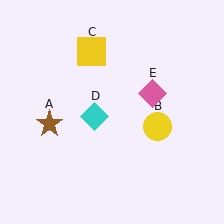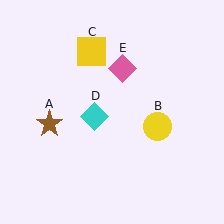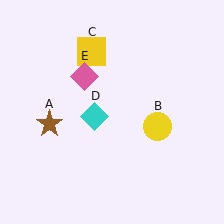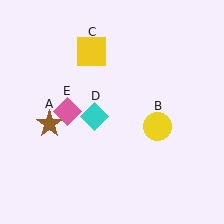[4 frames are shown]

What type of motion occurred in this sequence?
The pink diamond (object E) rotated counterclockwise around the center of the scene.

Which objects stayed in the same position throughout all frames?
Brown star (object A) and yellow circle (object B) and yellow square (object C) and cyan diamond (object D) remained stationary.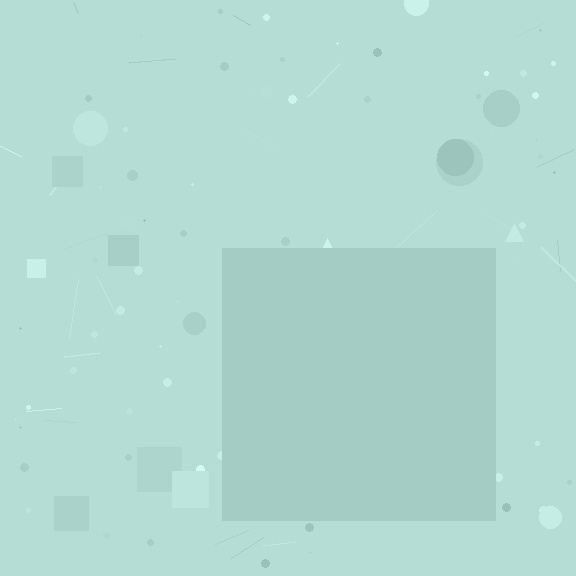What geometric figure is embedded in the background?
A square is embedded in the background.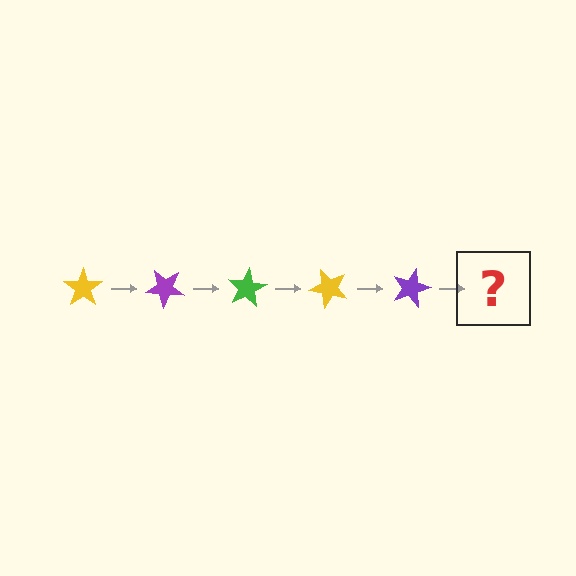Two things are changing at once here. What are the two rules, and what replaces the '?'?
The two rules are that it rotates 40 degrees each step and the color cycles through yellow, purple, and green. The '?' should be a green star, rotated 200 degrees from the start.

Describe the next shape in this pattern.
It should be a green star, rotated 200 degrees from the start.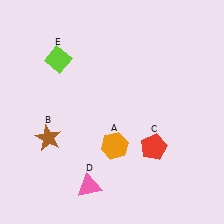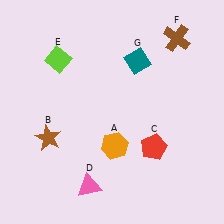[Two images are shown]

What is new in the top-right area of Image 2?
A brown cross (F) was added in the top-right area of Image 2.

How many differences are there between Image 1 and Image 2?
There are 2 differences between the two images.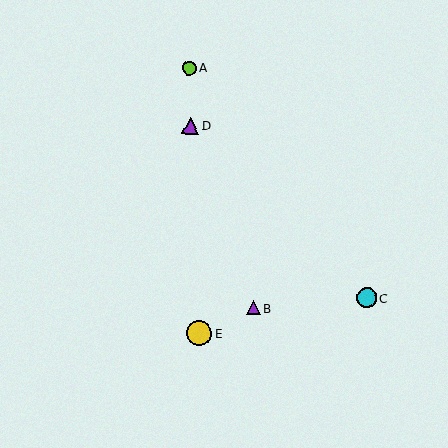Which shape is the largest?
The yellow circle (labeled E) is the largest.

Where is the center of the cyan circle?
The center of the cyan circle is at (367, 298).